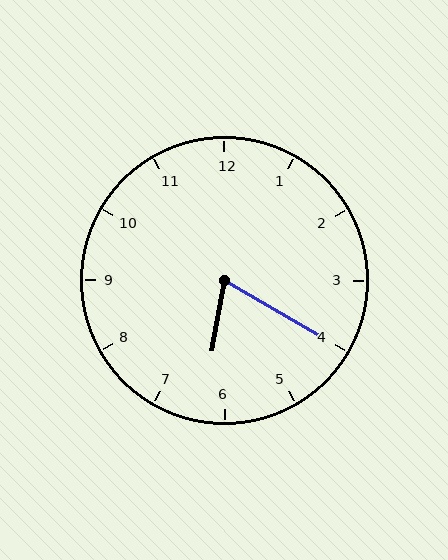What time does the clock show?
6:20.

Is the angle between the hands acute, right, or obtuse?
It is acute.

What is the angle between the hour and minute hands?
Approximately 70 degrees.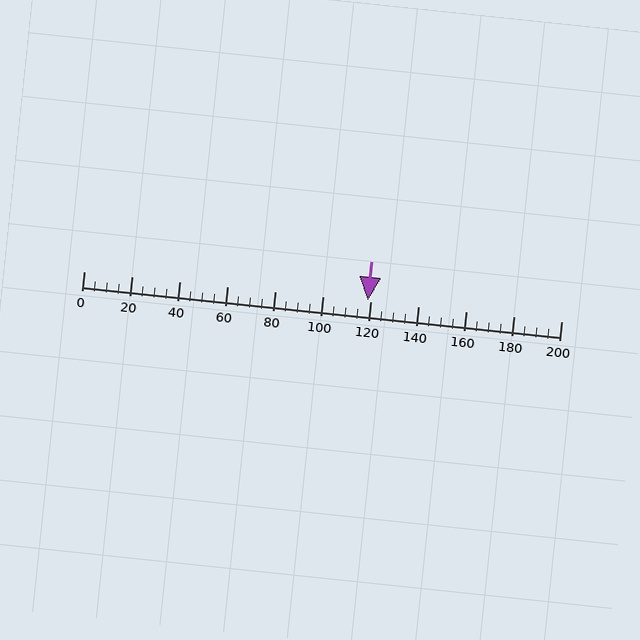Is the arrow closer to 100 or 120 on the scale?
The arrow is closer to 120.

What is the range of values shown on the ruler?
The ruler shows values from 0 to 200.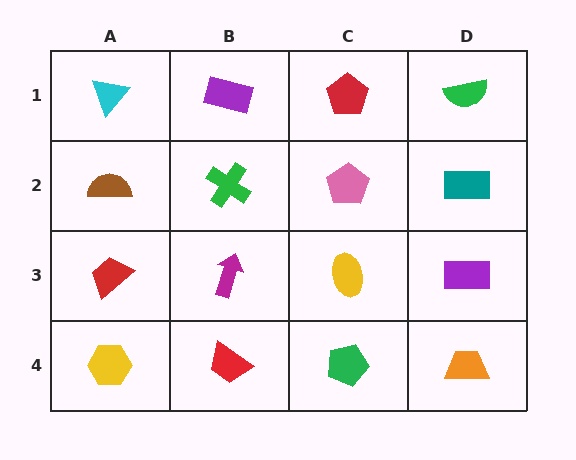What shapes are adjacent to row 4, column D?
A purple rectangle (row 3, column D), a green pentagon (row 4, column C).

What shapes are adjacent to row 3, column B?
A green cross (row 2, column B), a red trapezoid (row 4, column B), a red trapezoid (row 3, column A), a yellow ellipse (row 3, column C).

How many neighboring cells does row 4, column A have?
2.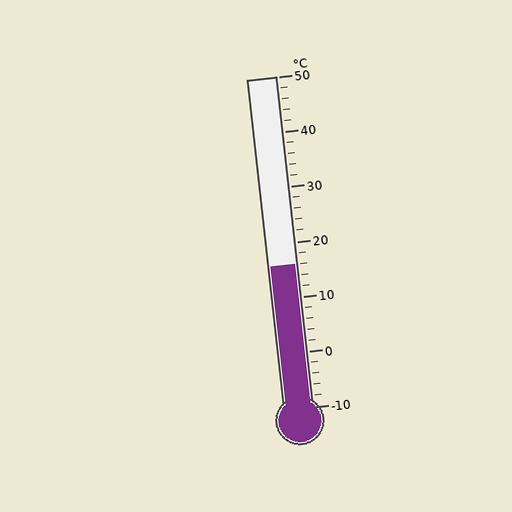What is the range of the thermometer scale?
The thermometer scale ranges from -10°C to 50°C.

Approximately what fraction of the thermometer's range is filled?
The thermometer is filled to approximately 45% of its range.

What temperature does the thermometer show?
The thermometer shows approximately 16°C.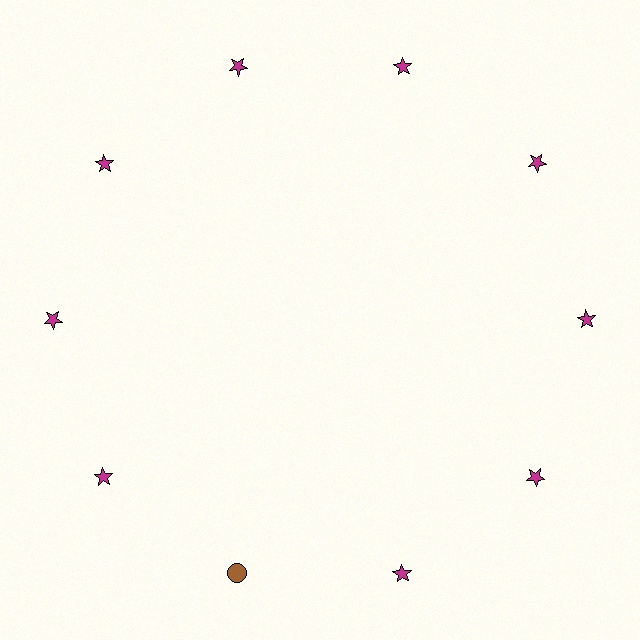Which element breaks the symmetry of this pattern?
The brown circle at roughly the 7 o'clock position breaks the symmetry. All other shapes are magenta stars.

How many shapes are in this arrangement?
There are 10 shapes arranged in a ring pattern.